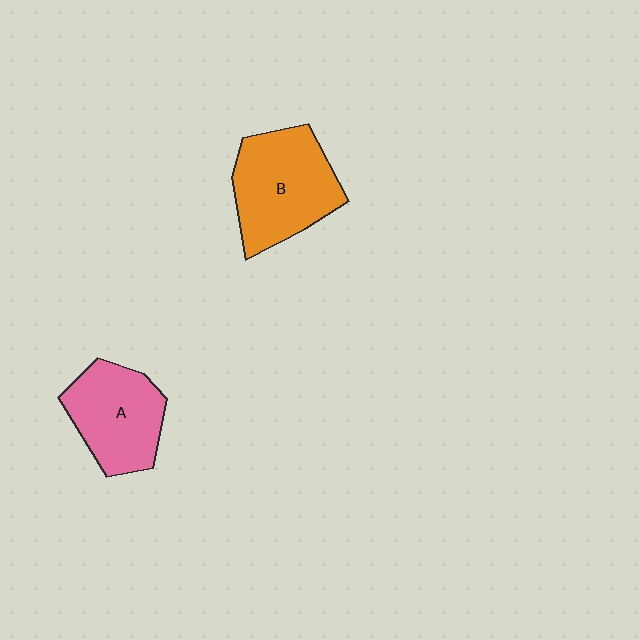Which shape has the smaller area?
Shape A (pink).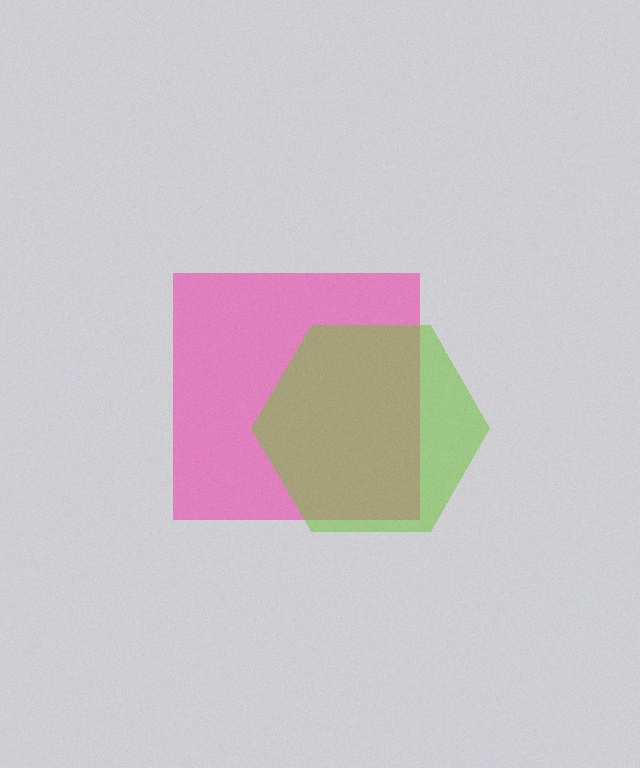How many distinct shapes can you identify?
There are 2 distinct shapes: a pink square, a lime hexagon.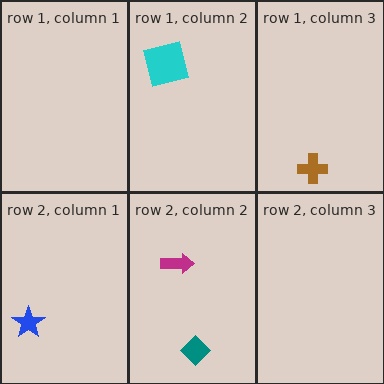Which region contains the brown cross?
The row 1, column 3 region.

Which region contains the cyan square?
The row 1, column 2 region.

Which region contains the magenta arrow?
The row 2, column 2 region.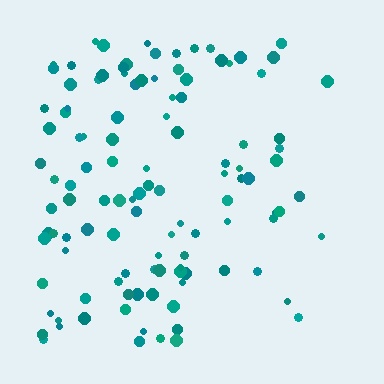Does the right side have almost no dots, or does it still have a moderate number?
Still a moderate number, just noticeably fewer than the left.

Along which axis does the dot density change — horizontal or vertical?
Horizontal.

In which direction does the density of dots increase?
From right to left, with the left side densest.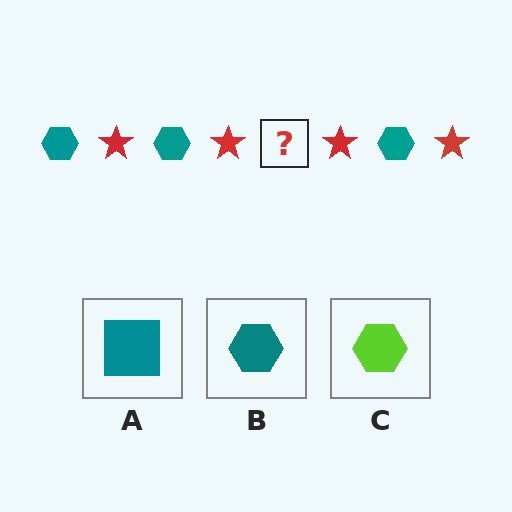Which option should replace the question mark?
Option B.